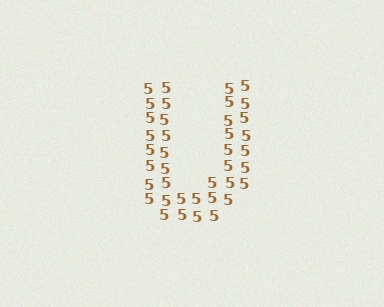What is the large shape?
The large shape is the letter U.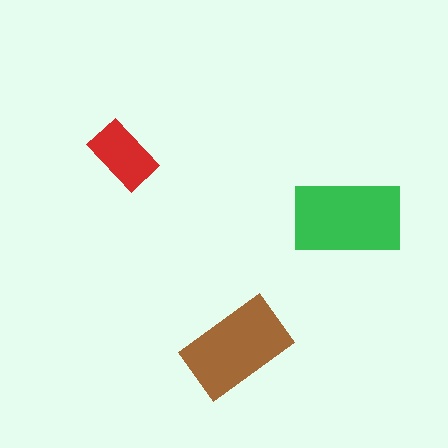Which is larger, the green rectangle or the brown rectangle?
The green one.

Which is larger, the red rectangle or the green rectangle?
The green one.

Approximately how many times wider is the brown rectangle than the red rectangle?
About 1.5 times wider.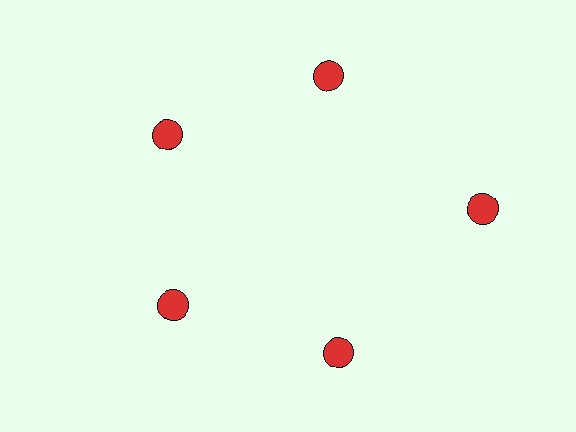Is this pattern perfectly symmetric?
No. The 5 red circles are arranged in a ring, but one element near the 3 o'clock position is pushed outward from the center, breaking the 5-fold rotational symmetry.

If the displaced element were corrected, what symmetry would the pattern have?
It would have 5-fold rotational symmetry — the pattern would map onto itself every 72 degrees.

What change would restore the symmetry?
The symmetry would be restored by moving it inward, back onto the ring so that all 5 circles sit at equal angles and equal distance from the center.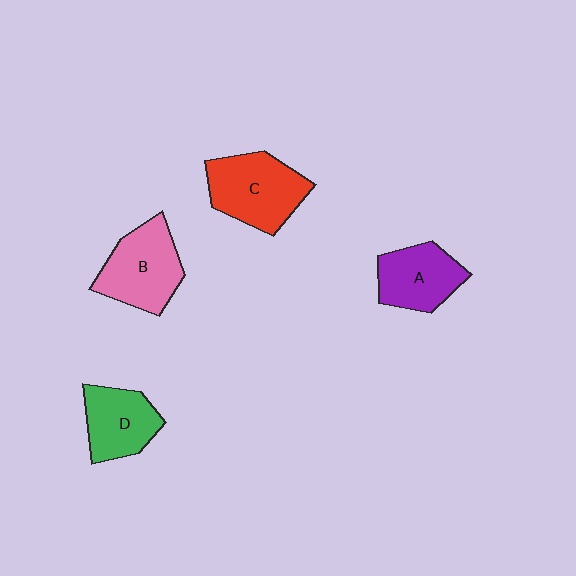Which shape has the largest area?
Shape C (red).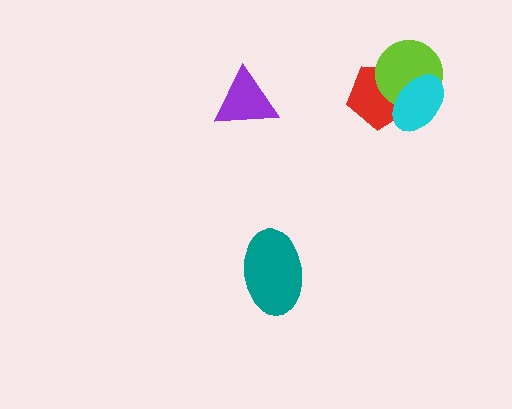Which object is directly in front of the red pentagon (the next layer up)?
The lime circle is directly in front of the red pentagon.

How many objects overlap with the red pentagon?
2 objects overlap with the red pentagon.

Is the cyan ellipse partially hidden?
No, no other shape covers it.